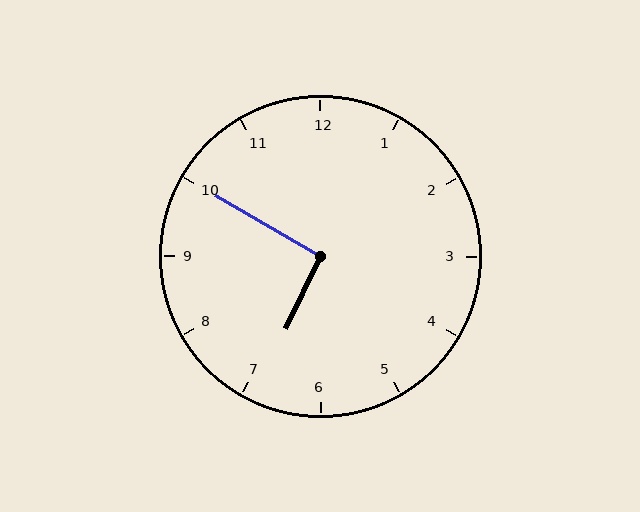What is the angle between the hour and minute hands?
Approximately 95 degrees.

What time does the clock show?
6:50.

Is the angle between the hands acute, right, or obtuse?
It is right.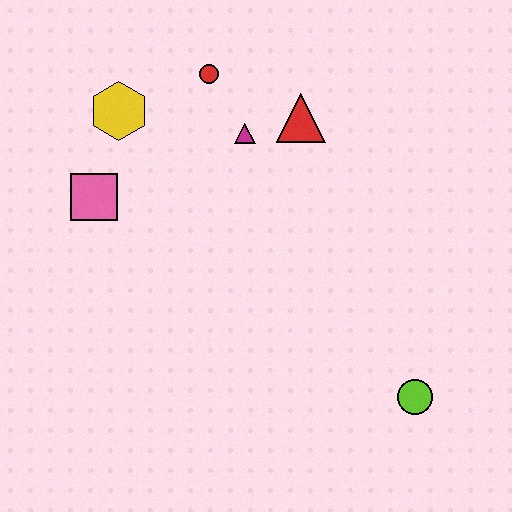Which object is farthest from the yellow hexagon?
The lime circle is farthest from the yellow hexagon.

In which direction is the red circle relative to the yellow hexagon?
The red circle is to the right of the yellow hexagon.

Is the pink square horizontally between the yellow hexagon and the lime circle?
No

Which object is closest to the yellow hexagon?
The pink square is closest to the yellow hexagon.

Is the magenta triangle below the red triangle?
Yes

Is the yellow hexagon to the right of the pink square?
Yes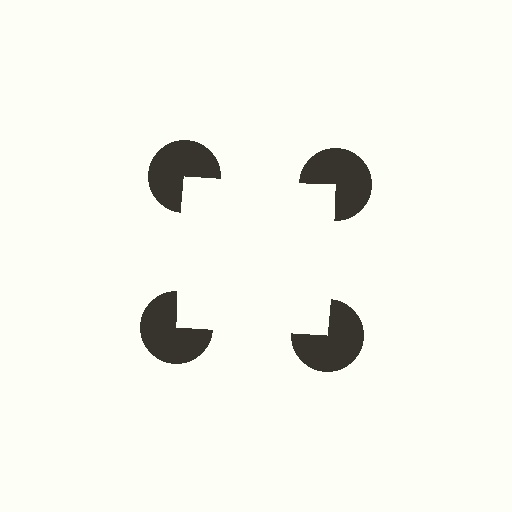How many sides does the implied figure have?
4 sides.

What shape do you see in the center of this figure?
An illusory square — its edges are inferred from the aligned wedge cuts in the pac-man discs, not physically drawn.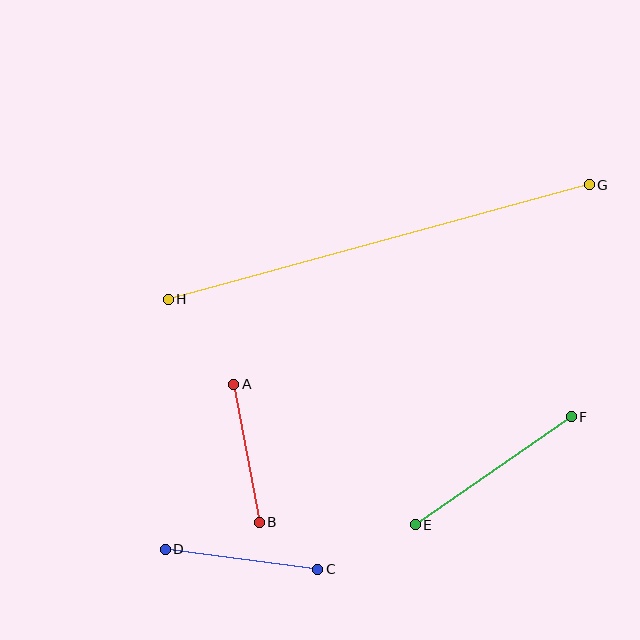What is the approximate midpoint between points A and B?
The midpoint is at approximately (246, 453) pixels.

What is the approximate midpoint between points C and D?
The midpoint is at approximately (242, 559) pixels.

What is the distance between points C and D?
The distance is approximately 153 pixels.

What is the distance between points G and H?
The distance is approximately 436 pixels.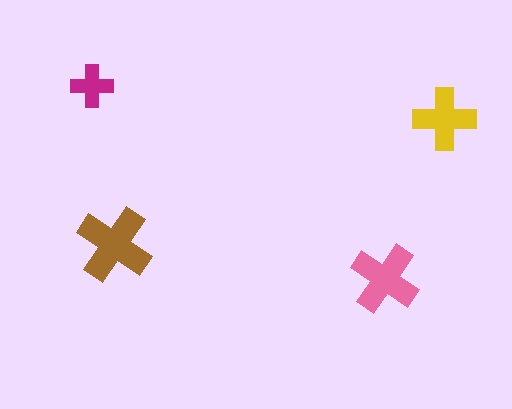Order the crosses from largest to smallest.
the brown one, the pink one, the yellow one, the magenta one.